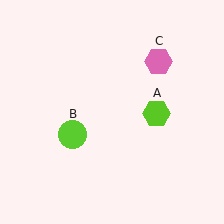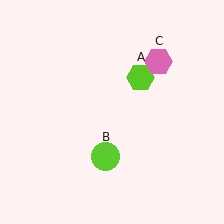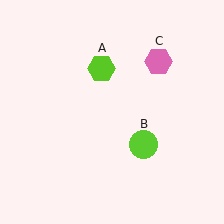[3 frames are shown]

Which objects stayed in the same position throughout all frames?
Pink hexagon (object C) remained stationary.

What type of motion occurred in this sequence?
The lime hexagon (object A), lime circle (object B) rotated counterclockwise around the center of the scene.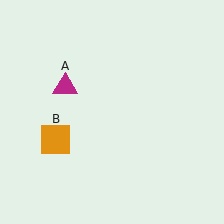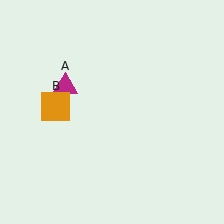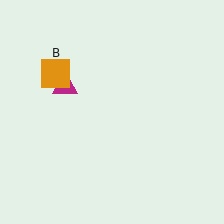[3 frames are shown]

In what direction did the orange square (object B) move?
The orange square (object B) moved up.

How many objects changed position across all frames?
1 object changed position: orange square (object B).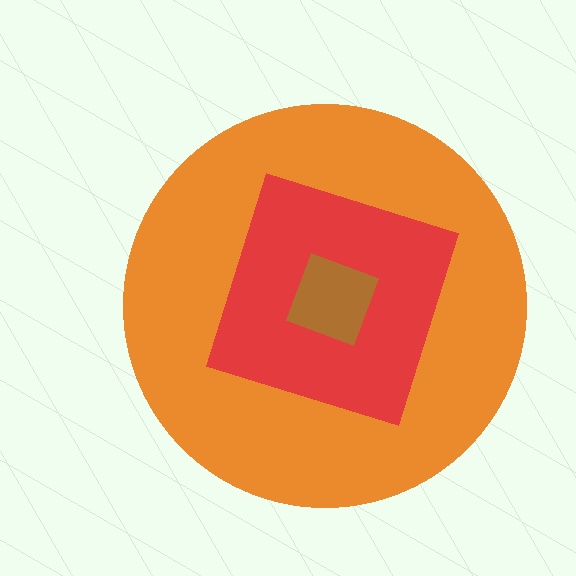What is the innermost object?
The brown square.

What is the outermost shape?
The orange circle.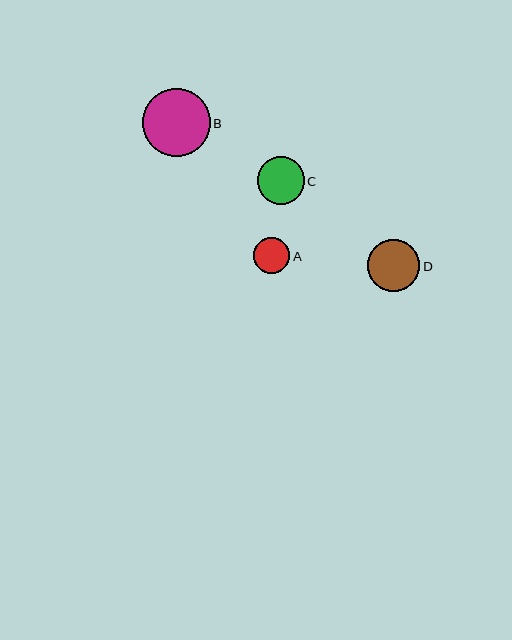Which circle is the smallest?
Circle A is the smallest with a size of approximately 36 pixels.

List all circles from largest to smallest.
From largest to smallest: B, D, C, A.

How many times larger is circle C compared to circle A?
Circle C is approximately 1.3 times the size of circle A.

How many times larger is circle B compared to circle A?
Circle B is approximately 1.8 times the size of circle A.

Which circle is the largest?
Circle B is the largest with a size of approximately 67 pixels.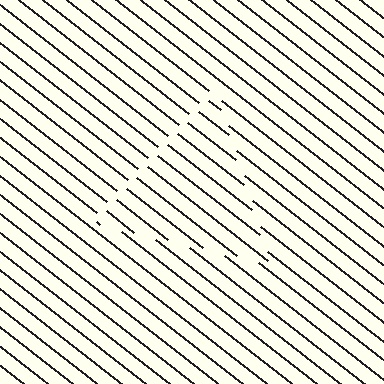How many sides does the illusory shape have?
3 sides — the line-ends trace a triangle.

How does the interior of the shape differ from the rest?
The interior of the shape contains the same grating, shifted by half a period — the contour is defined by the phase discontinuity where line-ends from the inner and outer gratings abut.